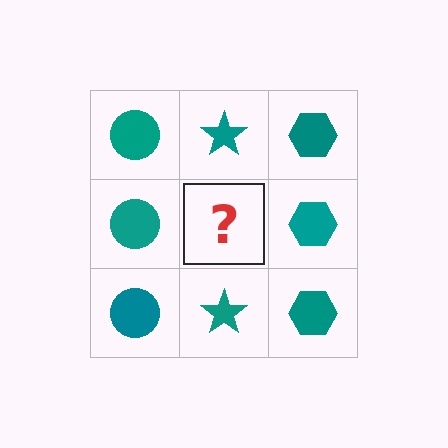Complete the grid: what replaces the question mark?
The question mark should be replaced with a teal star.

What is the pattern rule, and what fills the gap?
The rule is that each column has a consistent shape. The gap should be filled with a teal star.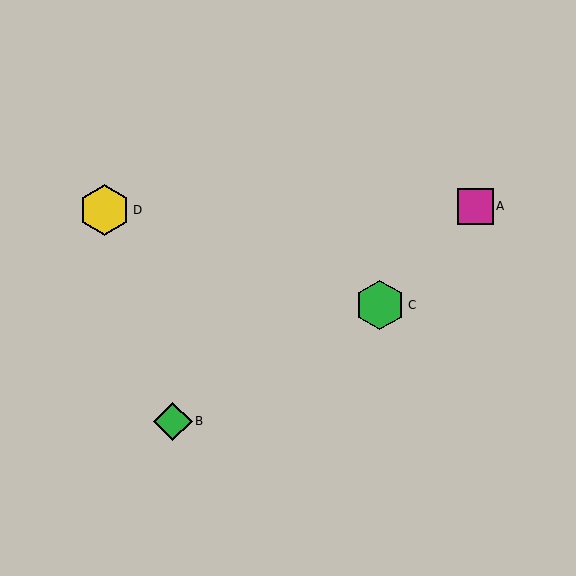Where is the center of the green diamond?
The center of the green diamond is at (173, 421).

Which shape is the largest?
The yellow hexagon (labeled D) is the largest.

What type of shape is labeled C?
Shape C is a green hexagon.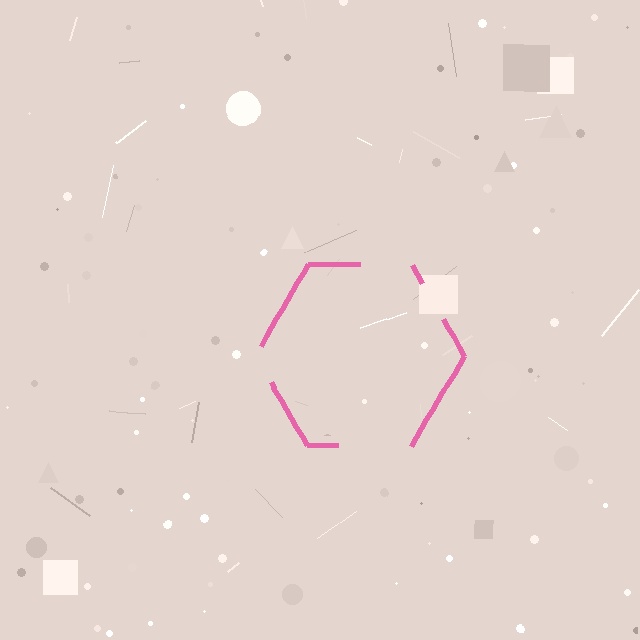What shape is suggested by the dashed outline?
The dashed outline suggests a hexagon.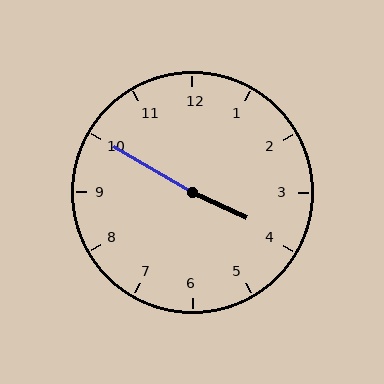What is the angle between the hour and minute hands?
Approximately 175 degrees.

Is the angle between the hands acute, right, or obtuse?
It is obtuse.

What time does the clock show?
3:50.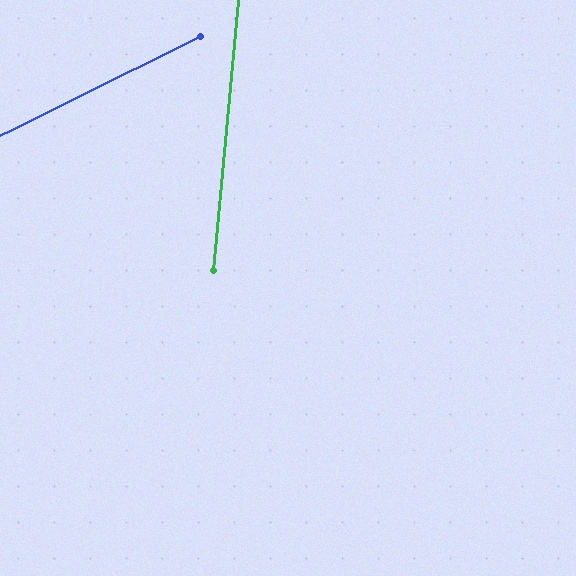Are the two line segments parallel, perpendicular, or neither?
Neither parallel nor perpendicular — they differ by about 58°.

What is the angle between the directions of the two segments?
Approximately 58 degrees.